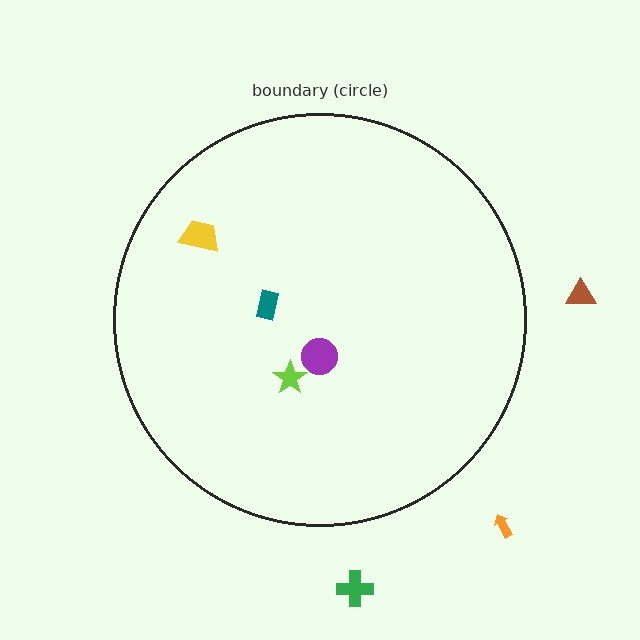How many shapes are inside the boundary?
4 inside, 3 outside.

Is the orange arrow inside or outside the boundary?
Outside.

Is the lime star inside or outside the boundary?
Inside.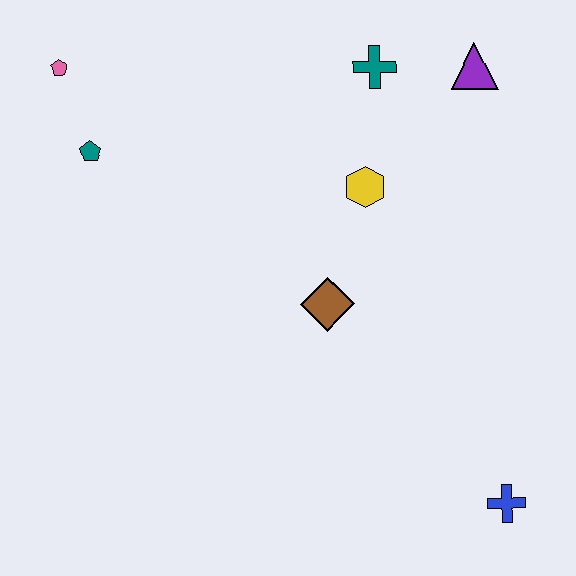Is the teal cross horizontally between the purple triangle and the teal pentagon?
Yes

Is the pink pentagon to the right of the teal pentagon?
No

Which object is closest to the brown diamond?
The yellow hexagon is closest to the brown diamond.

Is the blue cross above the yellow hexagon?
No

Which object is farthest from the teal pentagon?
The blue cross is farthest from the teal pentagon.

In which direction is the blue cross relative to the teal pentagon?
The blue cross is to the right of the teal pentagon.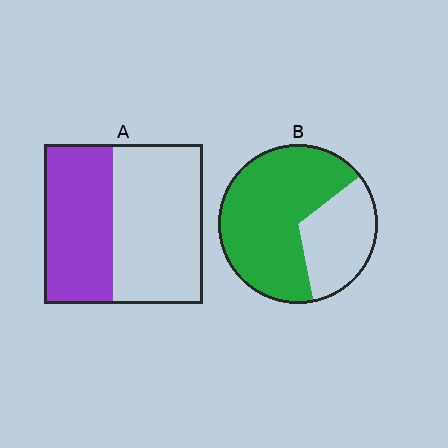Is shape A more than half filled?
No.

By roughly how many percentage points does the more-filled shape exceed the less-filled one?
By roughly 25 percentage points (B over A).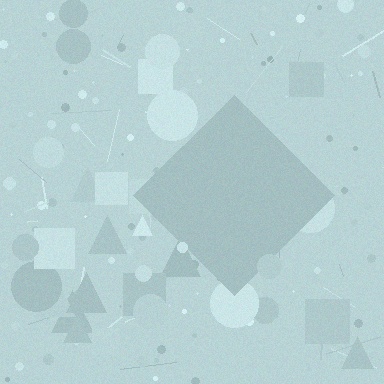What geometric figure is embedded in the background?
A diamond is embedded in the background.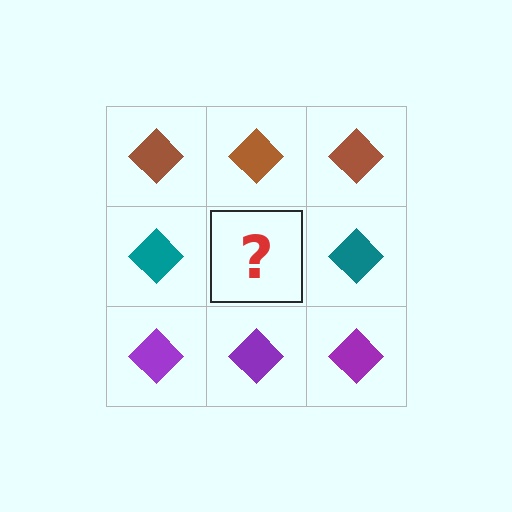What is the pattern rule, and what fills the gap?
The rule is that each row has a consistent color. The gap should be filled with a teal diamond.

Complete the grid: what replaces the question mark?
The question mark should be replaced with a teal diamond.